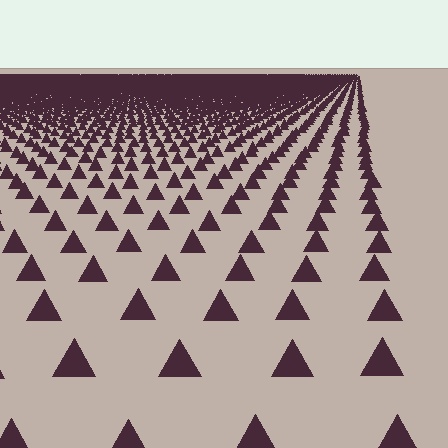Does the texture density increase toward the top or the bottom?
Density increases toward the top.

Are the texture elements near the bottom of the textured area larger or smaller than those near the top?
Larger. Near the bottom, elements are closer to the viewer and appear at a bigger on-screen size.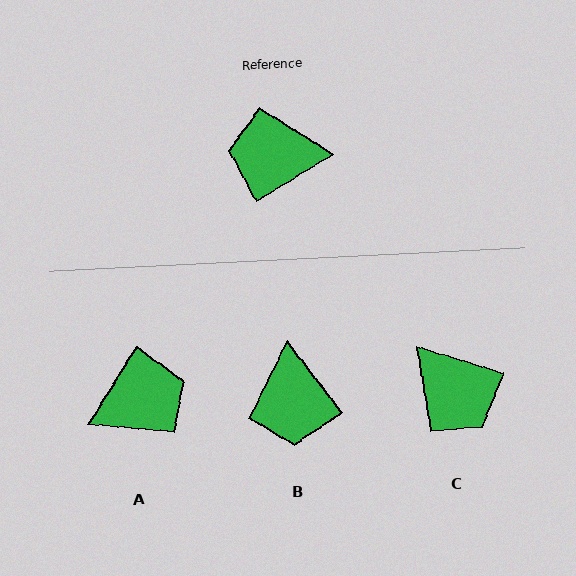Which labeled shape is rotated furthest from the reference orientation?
A, about 154 degrees away.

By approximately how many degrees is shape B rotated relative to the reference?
Approximately 96 degrees counter-clockwise.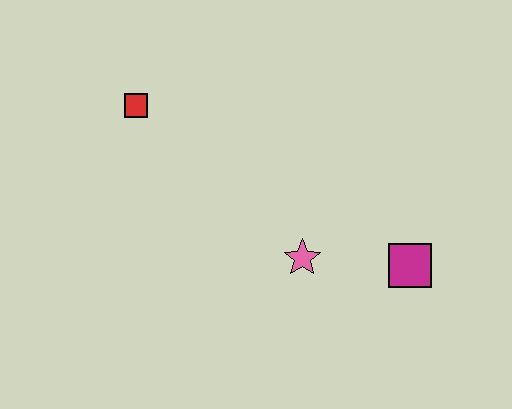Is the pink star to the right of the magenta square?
No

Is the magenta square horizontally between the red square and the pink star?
No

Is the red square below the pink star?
No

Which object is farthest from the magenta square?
The red square is farthest from the magenta square.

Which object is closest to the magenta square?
The pink star is closest to the magenta square.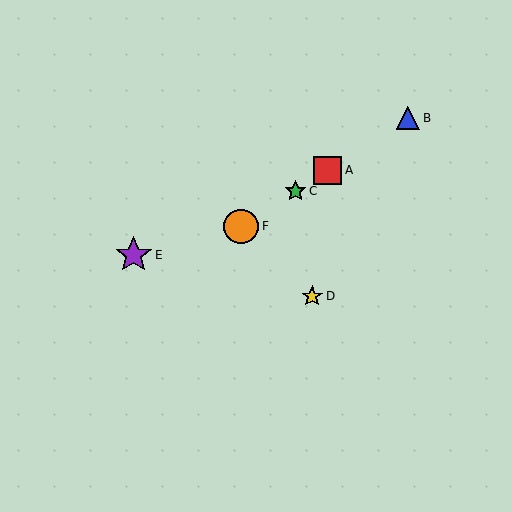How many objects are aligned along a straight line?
4 objects (A, B, C, F) are aligned along a straight line.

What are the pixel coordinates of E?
Object E is at (134, 255).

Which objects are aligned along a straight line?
Objects A, B, C, F are aligned along a straight line.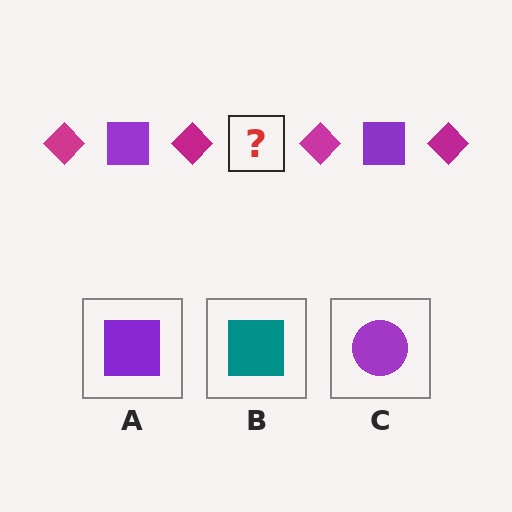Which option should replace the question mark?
Option A.